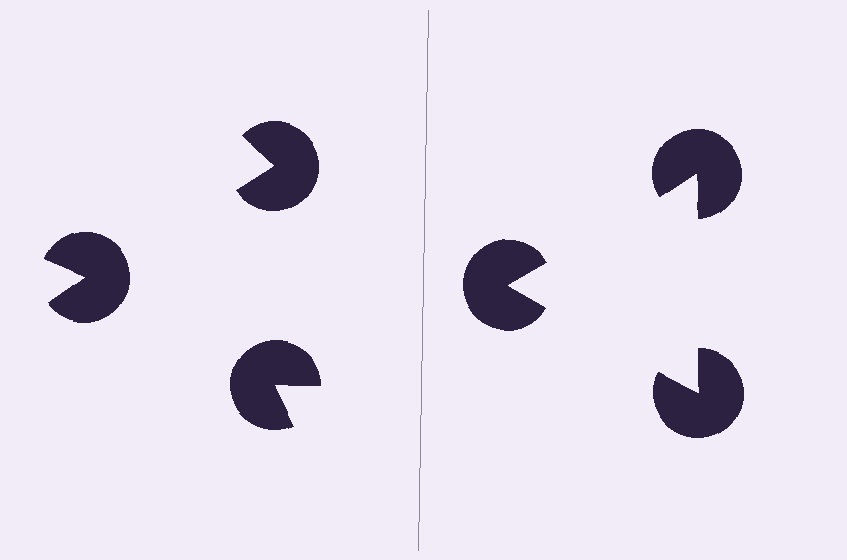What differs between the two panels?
The pac-man discs are positioned identically on both sides; only the wedge orientations differ. On the right they align to a triangle; on the left they are misaligned.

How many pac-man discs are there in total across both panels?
6 — 3 on each side.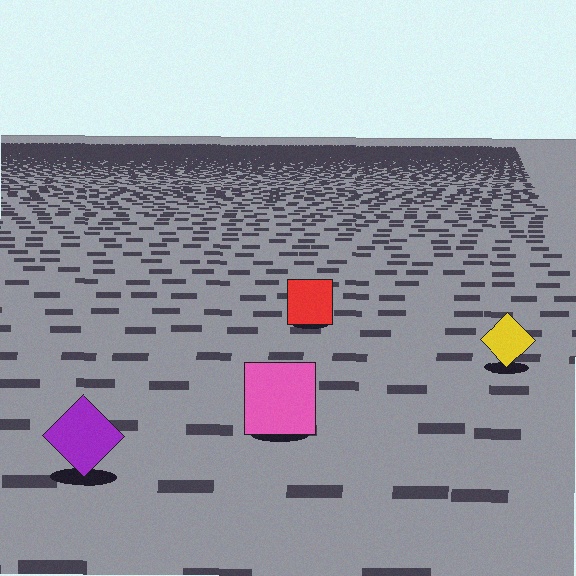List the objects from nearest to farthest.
From nearest to farthest: the purple diamond, the pink square, the yellow diamond, the red square.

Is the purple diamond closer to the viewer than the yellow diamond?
Yes. The purple diamond is closer — you can tell from the texture gradient: the ground texture is coarser near it.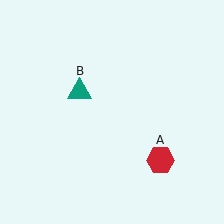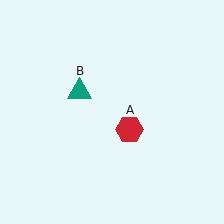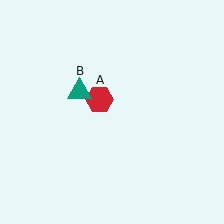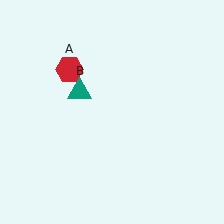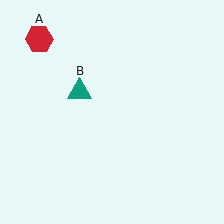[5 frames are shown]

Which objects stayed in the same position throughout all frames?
Teal triangle (object B) remained stationary.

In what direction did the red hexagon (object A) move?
The red hexagon (object A) moved up and to the left.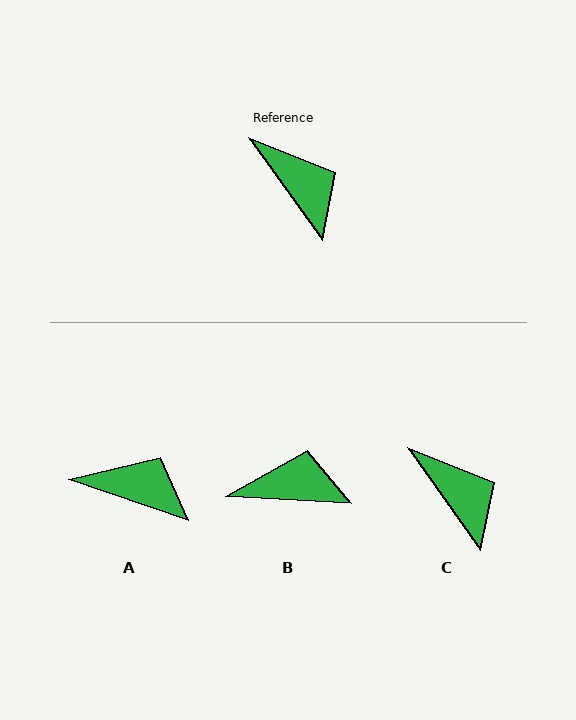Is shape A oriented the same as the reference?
No, it is off by about 35 degrees.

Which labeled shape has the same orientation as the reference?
C.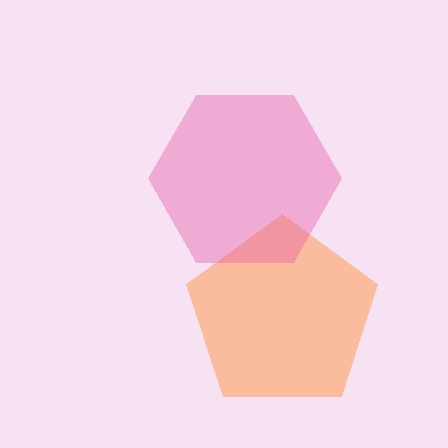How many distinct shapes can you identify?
There are 2 distinct shapes: an orange pentagon, a pink hexagon.